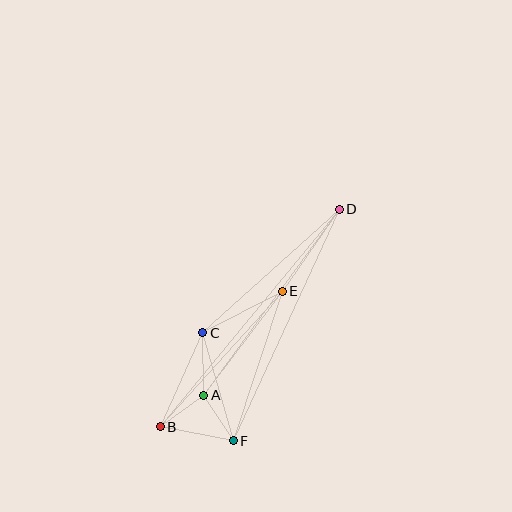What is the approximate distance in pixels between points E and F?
The distance between E and F is approximately 157 pixels.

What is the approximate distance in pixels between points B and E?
The distance between B and E is approximately 182 pixels.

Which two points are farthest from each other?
Points B and D are farthest from each other.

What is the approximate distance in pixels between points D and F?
The distance between D and F is approximately 255 pixels.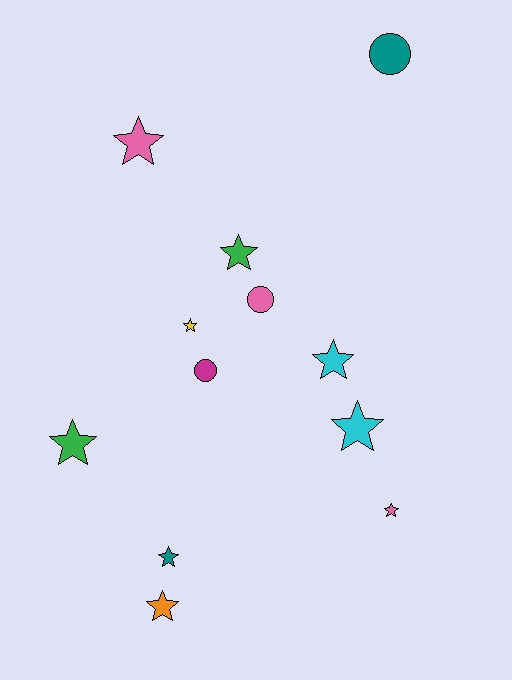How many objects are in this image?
There are 12 objects.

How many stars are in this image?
There are 9 stars.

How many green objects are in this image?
There are 2 green objects.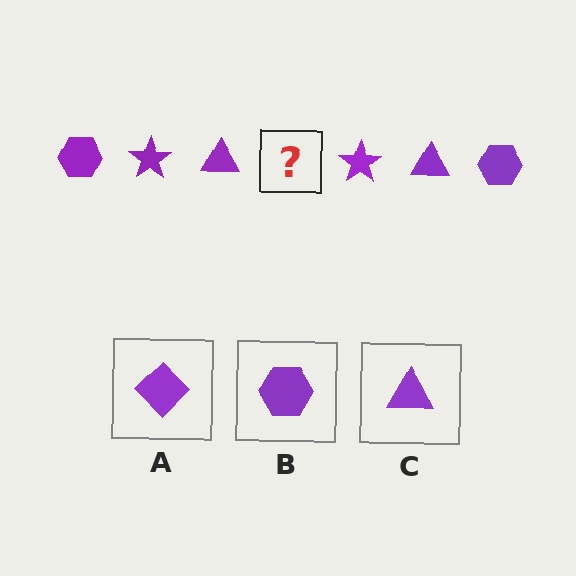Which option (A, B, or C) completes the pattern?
B.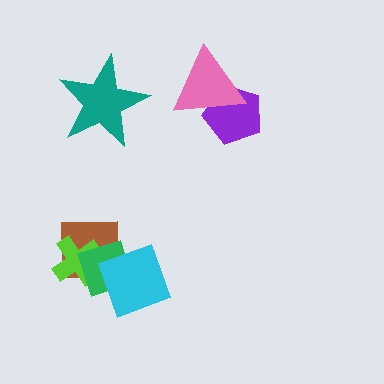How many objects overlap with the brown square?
3 objects overlap with the brown square.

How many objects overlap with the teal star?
0 objects overlap with the teal star.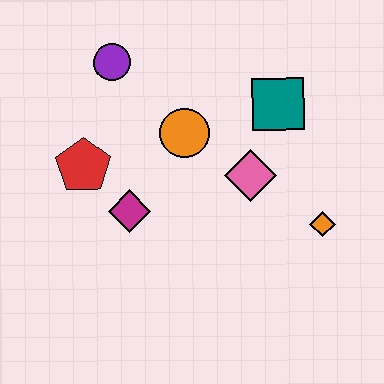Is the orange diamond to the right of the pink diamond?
Yes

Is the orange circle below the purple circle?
Yes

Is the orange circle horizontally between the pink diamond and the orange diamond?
No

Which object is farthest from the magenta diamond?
The orange diamond is farthest from the magenta diamond.